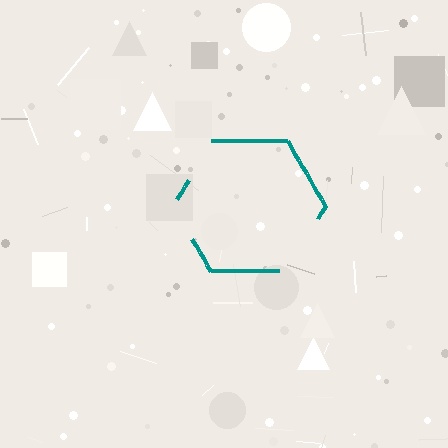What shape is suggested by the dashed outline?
The dashed outline suggests a hexagon.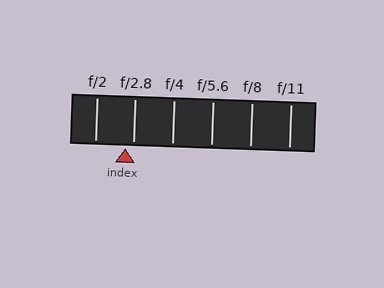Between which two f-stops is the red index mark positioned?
The index mark is between f/2 and f/2.8.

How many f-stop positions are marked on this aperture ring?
There are 6 f-stop positions marked.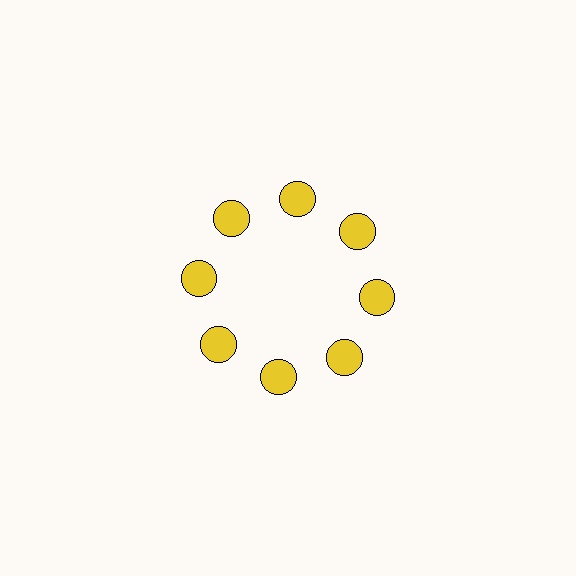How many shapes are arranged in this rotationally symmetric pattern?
There are 8 shapes, arranged in 8 groups of 1.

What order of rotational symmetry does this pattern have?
This pattern has 8-fold rotational symmetry.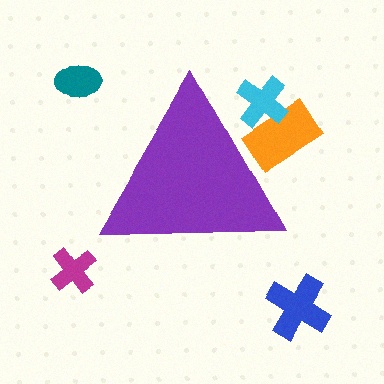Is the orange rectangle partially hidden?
Yes, the orange rectangle is partially hidden behind the purple triangle.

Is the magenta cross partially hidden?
No, the magenta cross is fully visible.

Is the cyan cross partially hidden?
Yes, the cyan cross is partially hidden behind the purple triangle.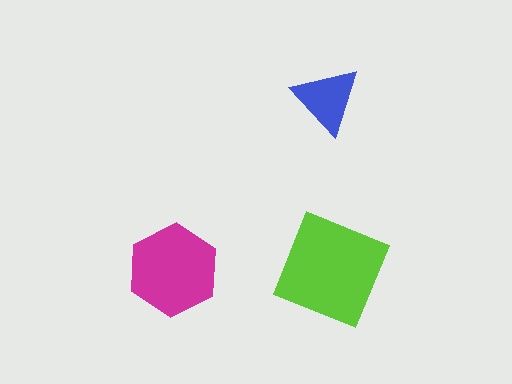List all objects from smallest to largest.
The blue triangle, the magenta hexagon, the lime square.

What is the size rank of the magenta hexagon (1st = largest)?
2nd.